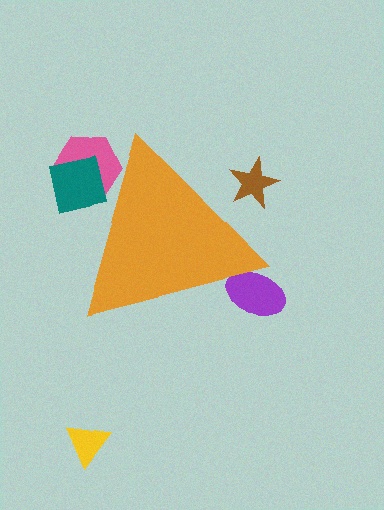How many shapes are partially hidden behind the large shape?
4 shapes are partially hidden.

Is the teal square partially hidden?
Yes, the teal square is partially hidden behind the orange triangle.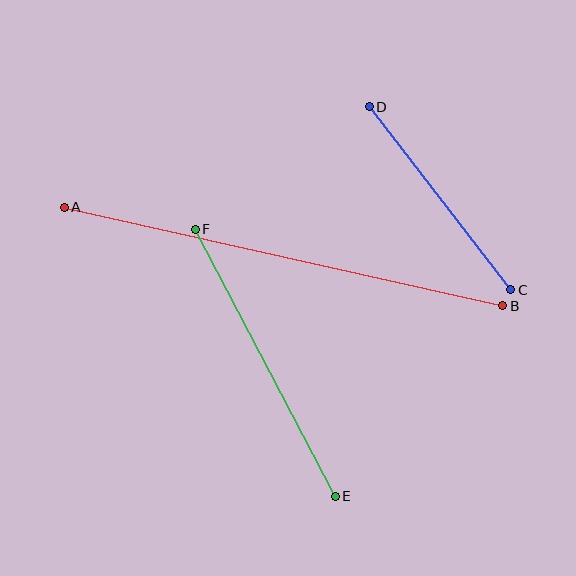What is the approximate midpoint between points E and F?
The midpoint is at approximately (265, 363) pixels.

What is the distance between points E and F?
The distance is approximately 302 pixels.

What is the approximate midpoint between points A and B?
The midpoint is at approximately (283, 256) pixels.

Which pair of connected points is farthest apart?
Points A and B are farthest apart.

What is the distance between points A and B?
The distance is approximately 449 pixels.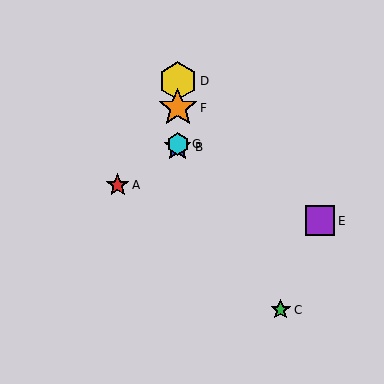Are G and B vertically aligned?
Yes, both are at x≈178.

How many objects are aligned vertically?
4 objects (B, D, F, G) are aligned vertically.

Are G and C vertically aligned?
No, G is at x≈178 and C is at x≈281.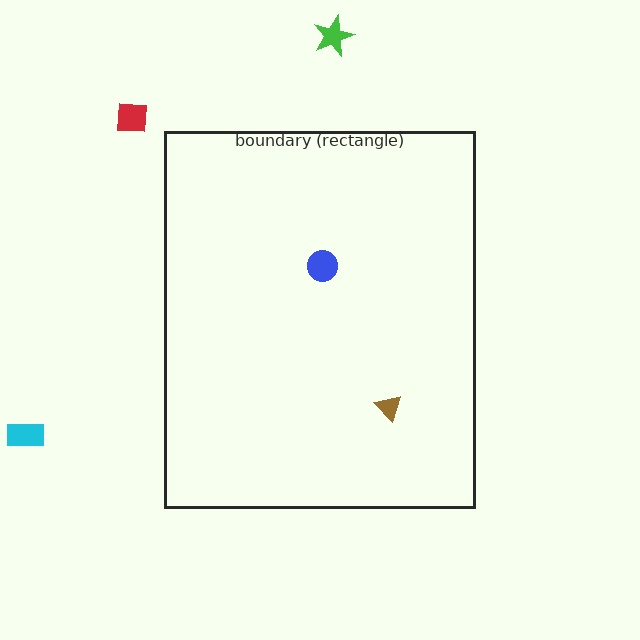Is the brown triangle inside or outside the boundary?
Inside.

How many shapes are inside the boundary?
2 inside, 3 outside.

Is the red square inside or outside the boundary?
Outside.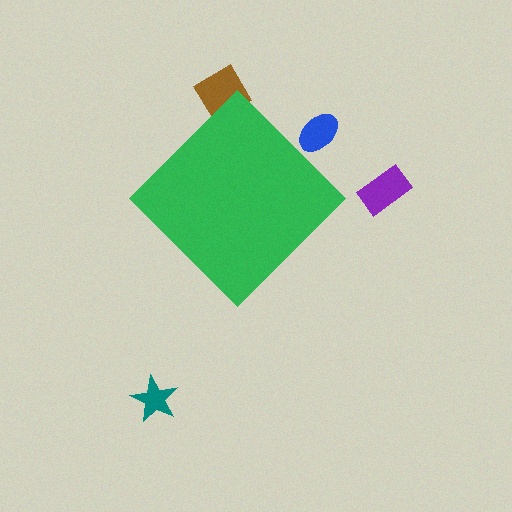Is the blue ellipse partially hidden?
Yes, the blue ellipse is partially hidden behind the green diamond.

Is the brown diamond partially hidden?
Yes, the brown diamond is partially hidden behind the green diamond.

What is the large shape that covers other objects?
A green diamond.